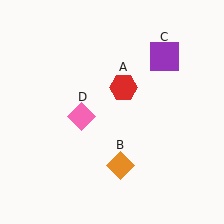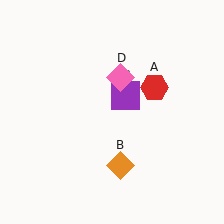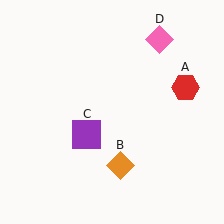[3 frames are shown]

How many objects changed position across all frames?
3 objects changed position: red hexagon (object A), purple square (object C), pink diamond (object D).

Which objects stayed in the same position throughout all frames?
Orange diamond (object B) remained stationary.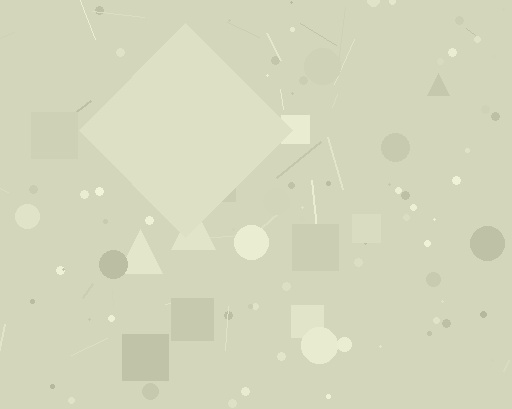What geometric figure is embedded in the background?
A diamond is embedded in the background.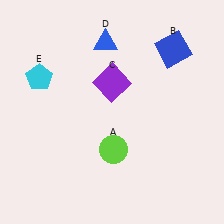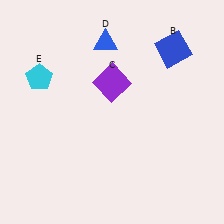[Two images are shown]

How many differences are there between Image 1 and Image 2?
There is 1 difference between the two images.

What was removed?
The lime circle (A) was removed in Image 2.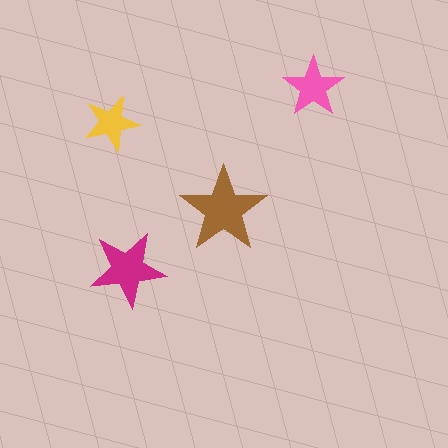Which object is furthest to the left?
The yellow star is leftmost.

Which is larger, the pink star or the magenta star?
The magenta one.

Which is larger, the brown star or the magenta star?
The brown one.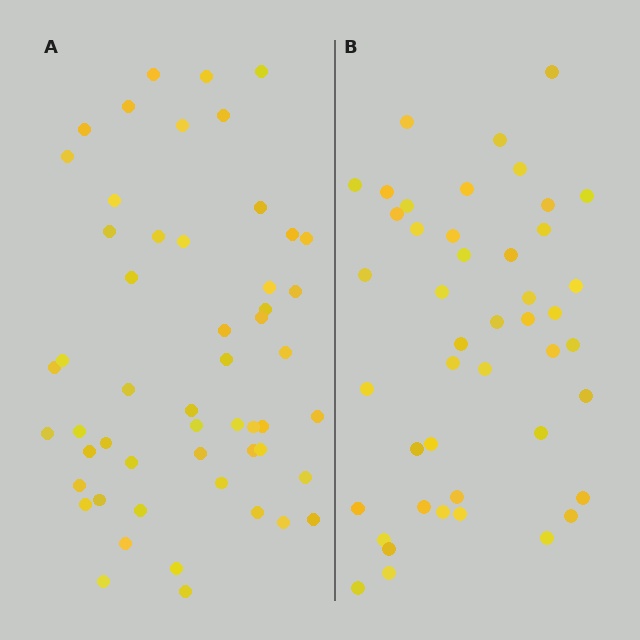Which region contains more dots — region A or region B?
Region A (the left region) has more dots.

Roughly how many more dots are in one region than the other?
Region A has roughly 8 or so more dots than region B.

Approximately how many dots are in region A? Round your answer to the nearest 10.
About 50 dots. (The exact count is 53, which rounds to 50.)